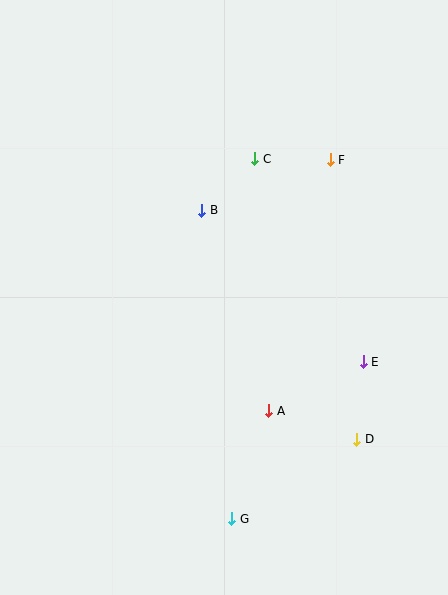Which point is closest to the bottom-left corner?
Point G is closest to the bottom-left corner.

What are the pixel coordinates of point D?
Point D is at (357, 439).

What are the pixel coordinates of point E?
Point E is at (363, 362).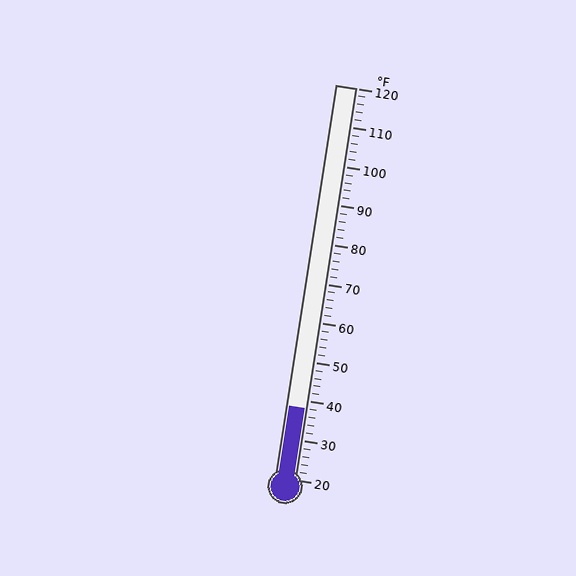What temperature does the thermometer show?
The thermometer shows approximately 38°F.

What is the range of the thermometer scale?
The thermometer scale ranges from 20°F to 120°F.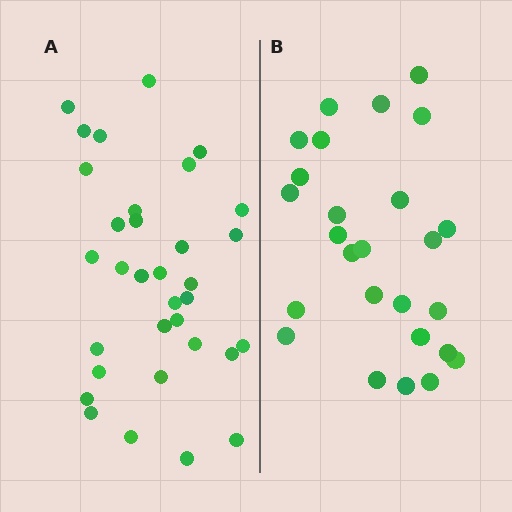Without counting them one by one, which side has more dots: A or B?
Region A (the left region) has more dots.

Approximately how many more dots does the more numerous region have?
Region A has roughly 8 or so more dots than region B.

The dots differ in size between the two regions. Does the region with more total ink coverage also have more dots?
No. Region B has more total ink coverage because its dots are larger, but region A actually contains more individual dots. Total area can be misleading — the number of items is what matters here.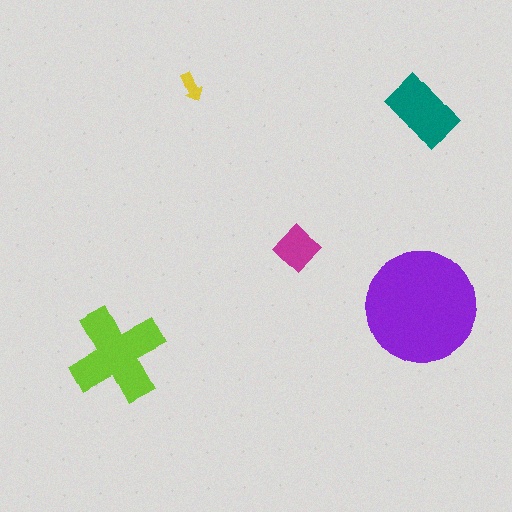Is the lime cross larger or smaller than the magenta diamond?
Larger.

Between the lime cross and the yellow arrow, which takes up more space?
The lime cross.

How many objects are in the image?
There are 5 objects in the image.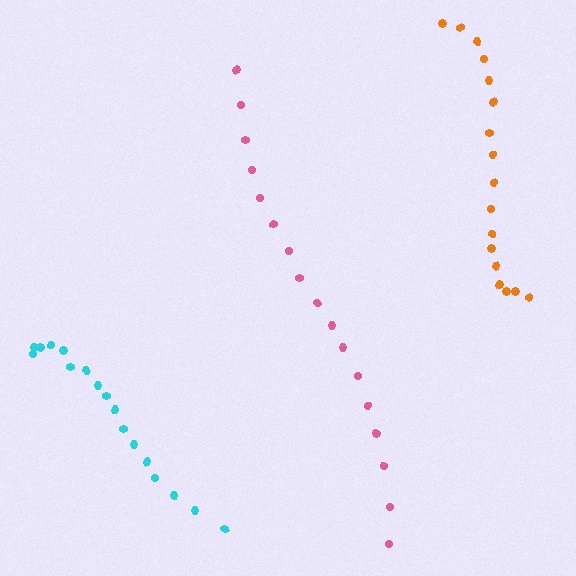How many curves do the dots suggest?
There are 3 distinct paths.